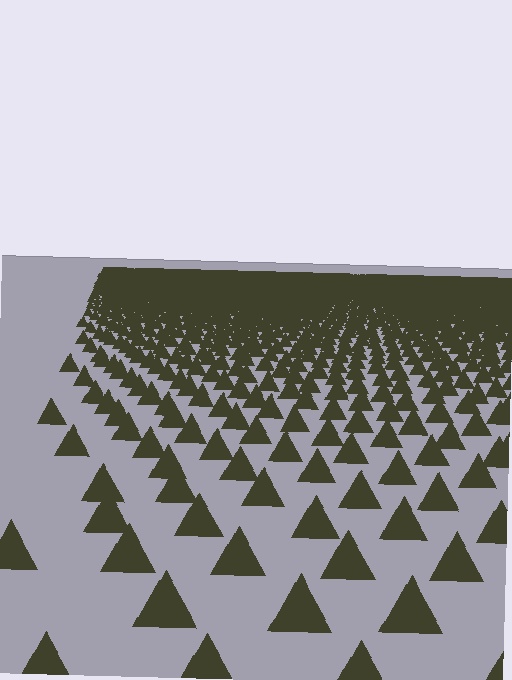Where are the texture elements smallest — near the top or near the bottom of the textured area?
Near the top.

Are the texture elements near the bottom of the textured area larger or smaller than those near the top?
Larger. Near the bottom, elements are closer to the viewer and appear at a bigger on-screen size.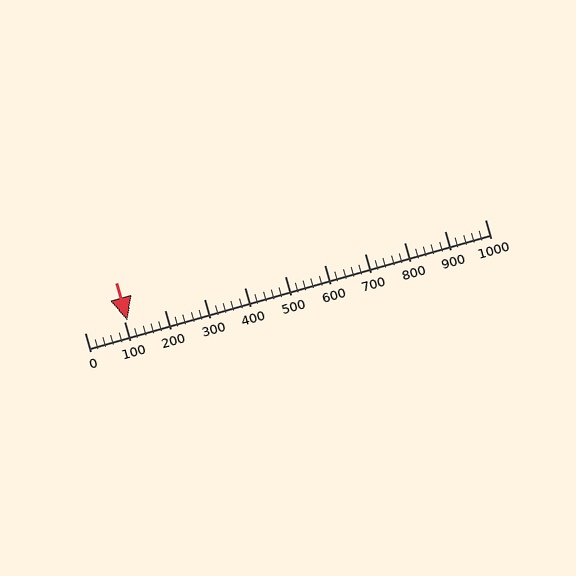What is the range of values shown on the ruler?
The ruler shows values from 0 to 1000.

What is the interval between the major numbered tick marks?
The major tick marks are spaced 100 units apart.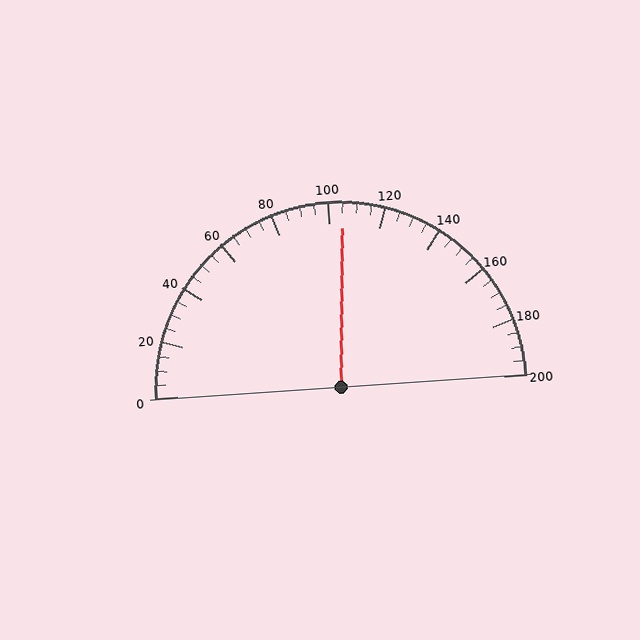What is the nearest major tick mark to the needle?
The nearest major tick mark is 100.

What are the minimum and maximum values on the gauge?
The gauge ranges from 0 to 200.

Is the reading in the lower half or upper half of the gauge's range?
The reading is in the upper half of the range (0 to 200).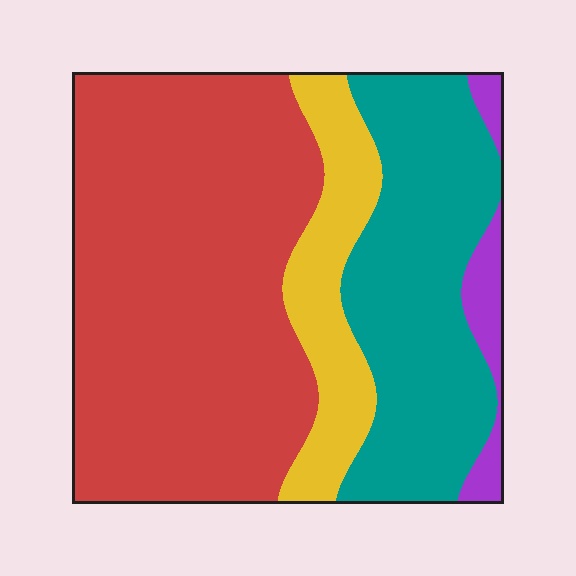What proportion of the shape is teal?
Teal covers about 30% of the shape.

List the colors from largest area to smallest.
From largest to smallest: red, teal, yellow, purple.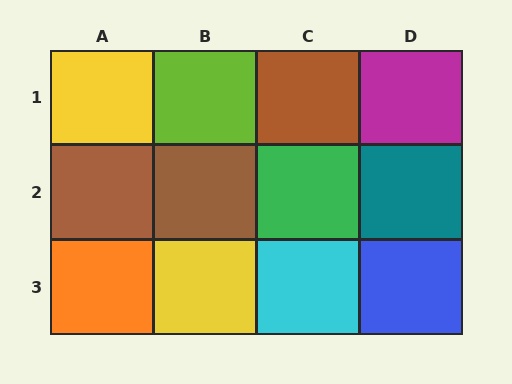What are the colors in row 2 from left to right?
Brown, brown, green, teal.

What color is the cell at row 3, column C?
Cyan.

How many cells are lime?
1 cell is lime.